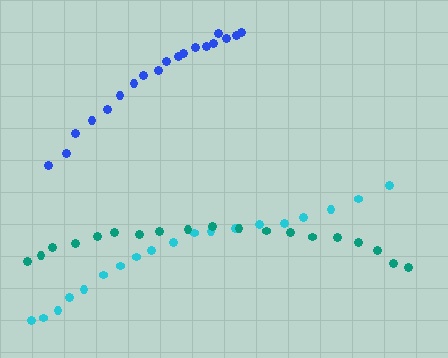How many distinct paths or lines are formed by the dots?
There are 3 distinct paths.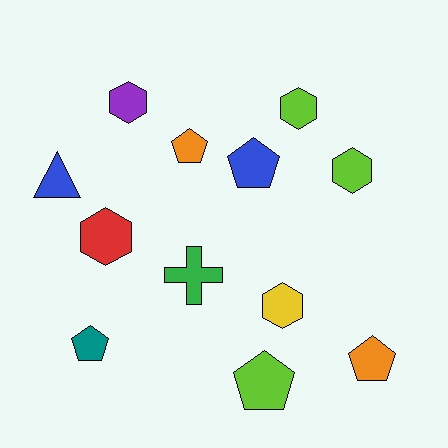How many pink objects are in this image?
There are no pink objects.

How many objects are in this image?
There are 12 objects.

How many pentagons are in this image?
There are 5 pentagons.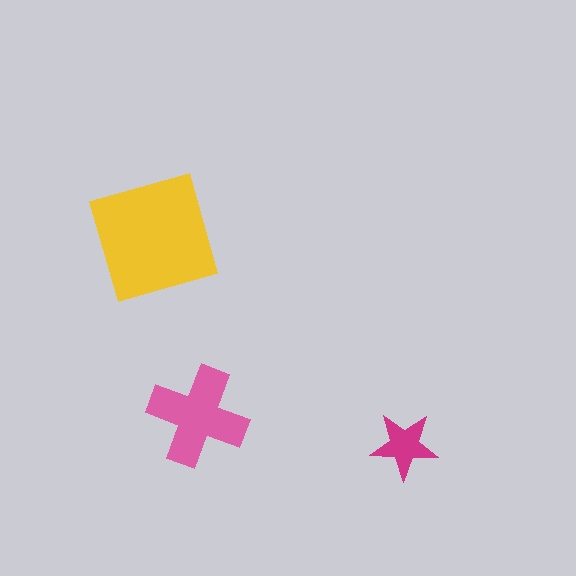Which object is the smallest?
The magenta star.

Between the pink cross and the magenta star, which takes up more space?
The pink cross.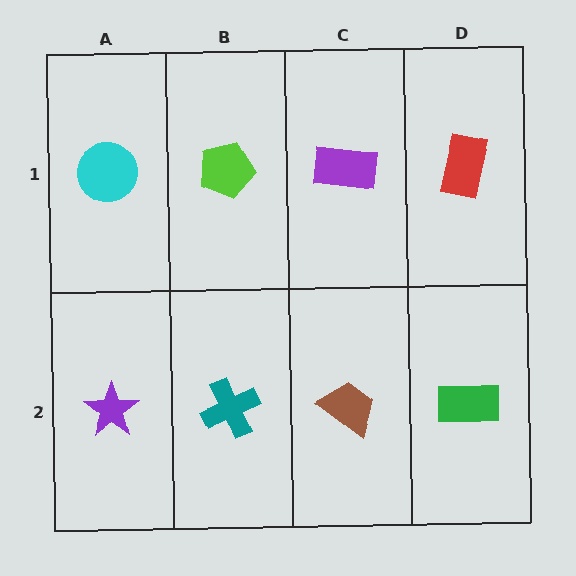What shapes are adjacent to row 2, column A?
A cyan circle (row 1, column A), a teal cross (row 2, column B).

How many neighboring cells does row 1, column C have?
3.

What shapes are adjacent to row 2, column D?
A red rectangle (row 1, column D), a brown trapezoid (row 2, column C).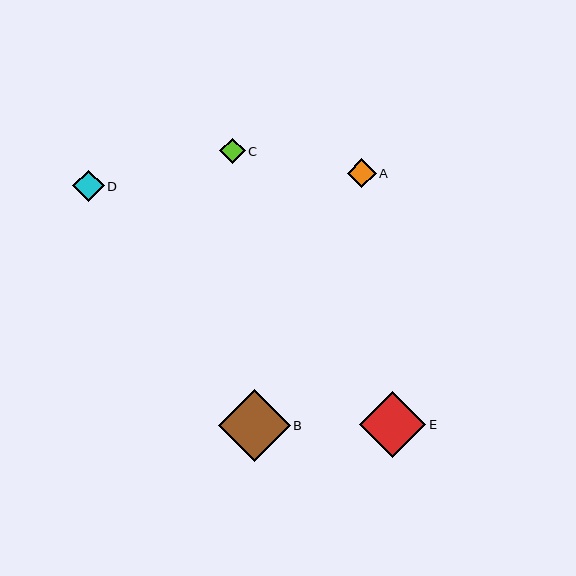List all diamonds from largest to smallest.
From largest to smallest: B, E, D, A, C.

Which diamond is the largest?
Diamond B is the largest with a size of approximately 72 pixels.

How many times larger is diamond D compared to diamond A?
Diamond D is approximately 1.1 times the size of diamond A.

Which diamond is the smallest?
Diamond C is the smallest with a size of approximately 25 pixels.